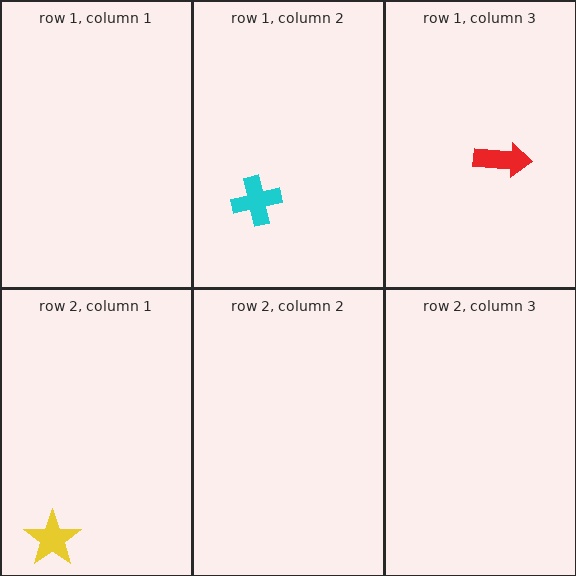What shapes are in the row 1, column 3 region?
The red arrow.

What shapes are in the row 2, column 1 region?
The yellow star.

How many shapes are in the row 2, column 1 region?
1.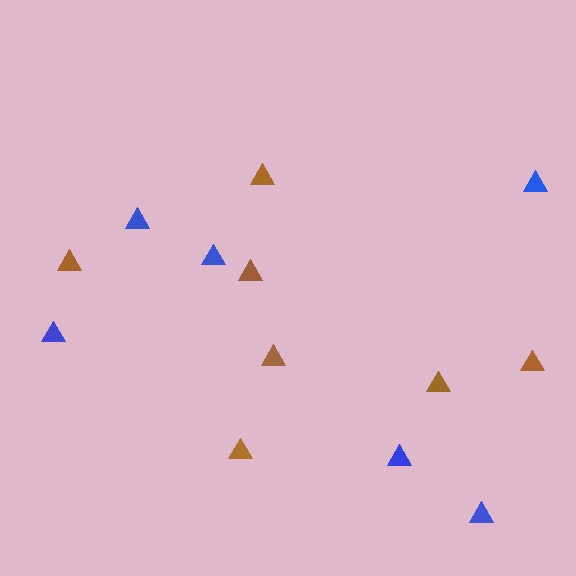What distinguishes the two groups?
There are 2 groups: one group of brown triangles (7) and one group of blue triangles (6).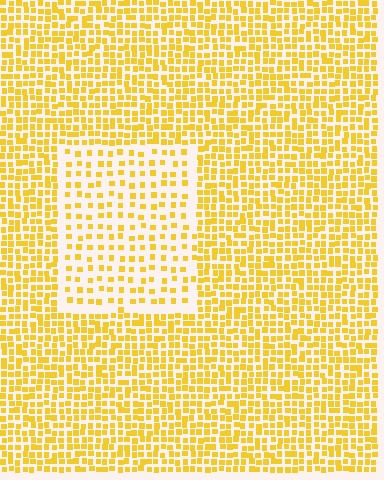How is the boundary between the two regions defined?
The boundary is defined by a change in element density (approximately 2.1x ratio). All elements are the same color, size, and shape.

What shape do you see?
I see a rectangle.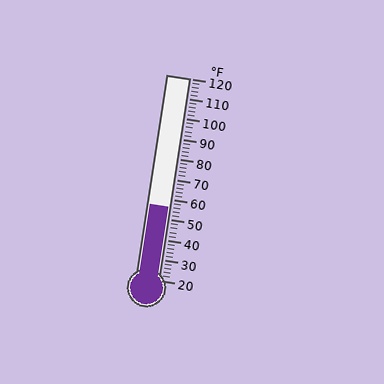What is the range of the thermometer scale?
The thermometer scale ranges from 20°F to 120°F.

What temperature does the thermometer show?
The thermometer shows approximately 56°F.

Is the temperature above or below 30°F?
The temperature is above 30°F.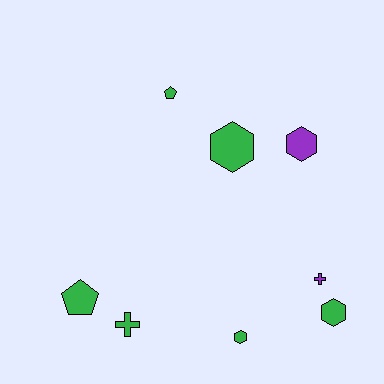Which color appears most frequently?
Green, with 6 objects.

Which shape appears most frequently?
Hexagon, with 4 objects.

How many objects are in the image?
There are 8 objects.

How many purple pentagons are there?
There are no purple pentagons.